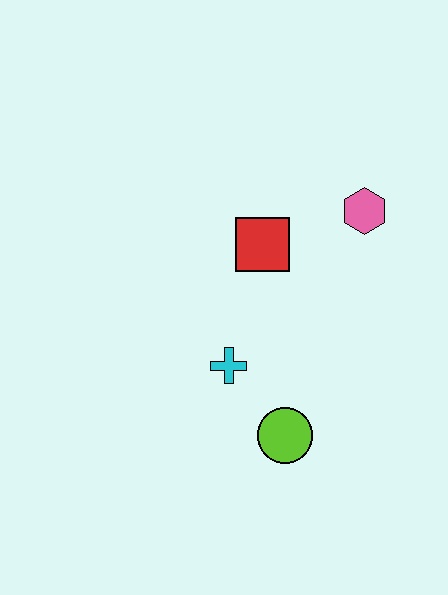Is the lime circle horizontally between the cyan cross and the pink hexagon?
Yes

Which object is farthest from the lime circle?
The pink hexagon is farthest from the lime circle.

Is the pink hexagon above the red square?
Yes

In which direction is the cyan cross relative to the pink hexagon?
The cyan cross is below the pink hexagon.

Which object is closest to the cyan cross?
The lime circle is closest to the cyan cross.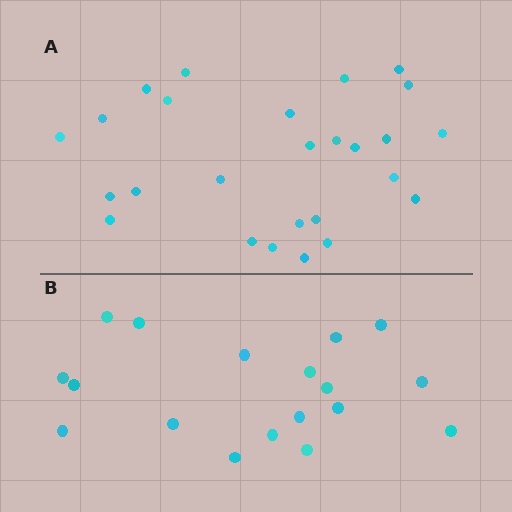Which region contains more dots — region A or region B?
Region A (the top region) has more dots.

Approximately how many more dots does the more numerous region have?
Region A has roughly 8 or so more dots than region B.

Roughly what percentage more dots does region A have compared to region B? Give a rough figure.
About 45% more.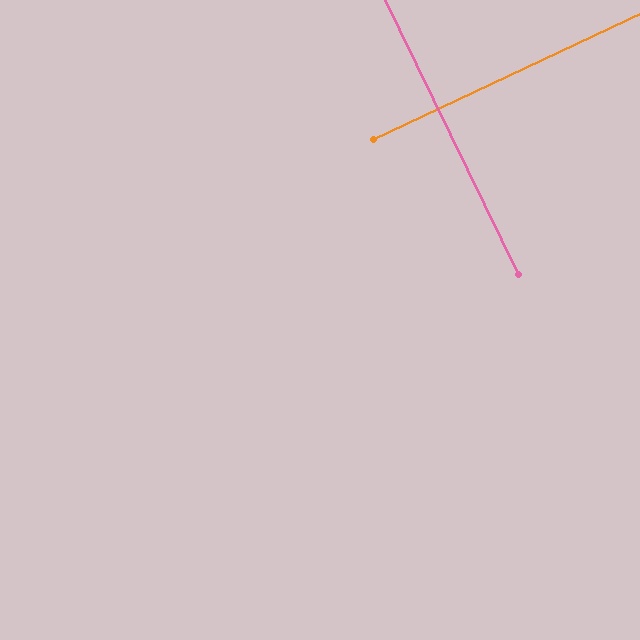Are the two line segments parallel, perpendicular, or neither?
Perpendicular — they meet at approximately 89°.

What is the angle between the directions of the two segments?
Approximately 89 degrees.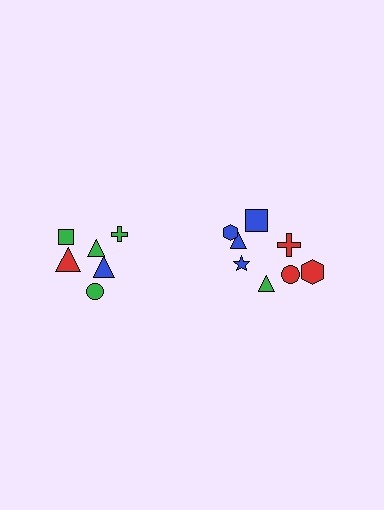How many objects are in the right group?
There are 8 objects.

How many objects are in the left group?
There are 6 objects.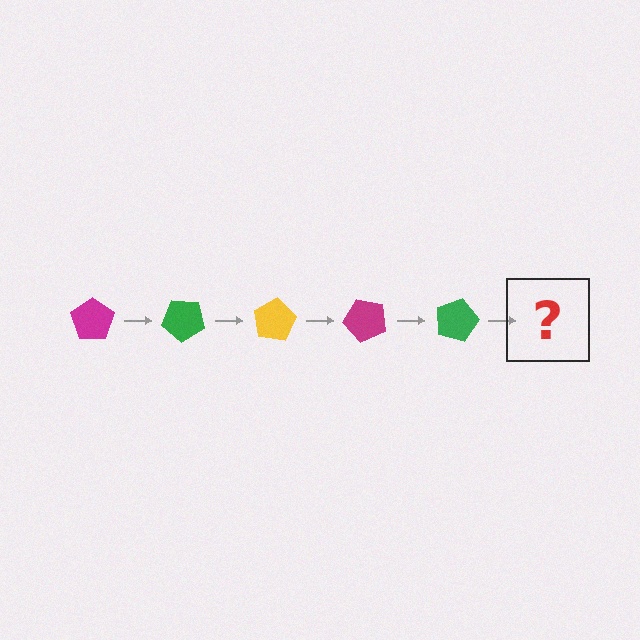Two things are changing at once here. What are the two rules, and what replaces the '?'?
The two rules are that it rotates 40 degrees each step and the color cycles through magenta, green, and yellow. The '?' should be a yellow pentagon, rotated 200 degrees from the start.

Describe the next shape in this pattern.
It should be a yellow pentagon, rotated 200 degrees from the start.